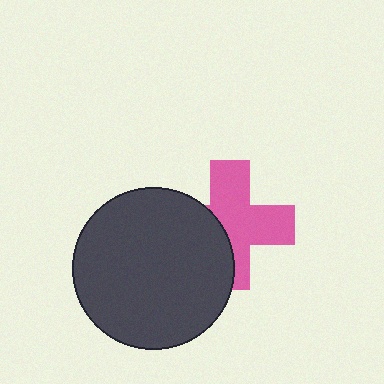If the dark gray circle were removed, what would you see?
You would see the complete pink cross.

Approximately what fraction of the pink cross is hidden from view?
Roughly 38% of the pink cross is hidden behind the dark gray circle.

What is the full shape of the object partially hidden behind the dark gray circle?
The partially hidden object is a pink cross.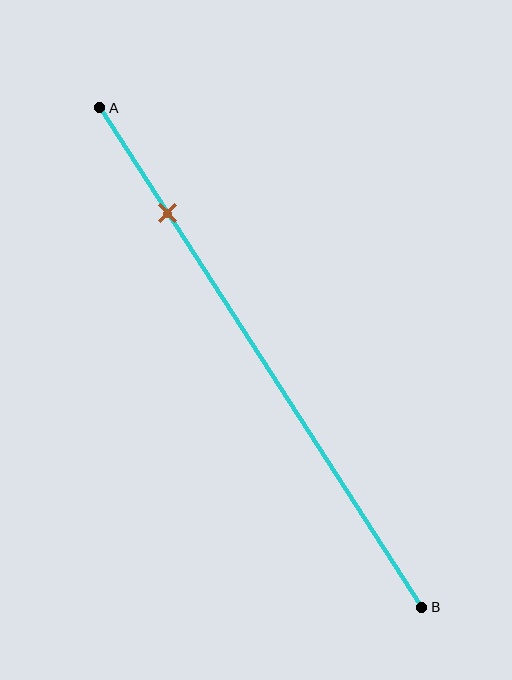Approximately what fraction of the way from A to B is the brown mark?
The brown mark is approximately 20% of the way from A to B.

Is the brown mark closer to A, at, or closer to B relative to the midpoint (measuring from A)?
The brown mark is closer to point A than the midpoint of segment AB.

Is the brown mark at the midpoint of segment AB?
No, the mark is at about 20% from A, not at the 50% midpoint.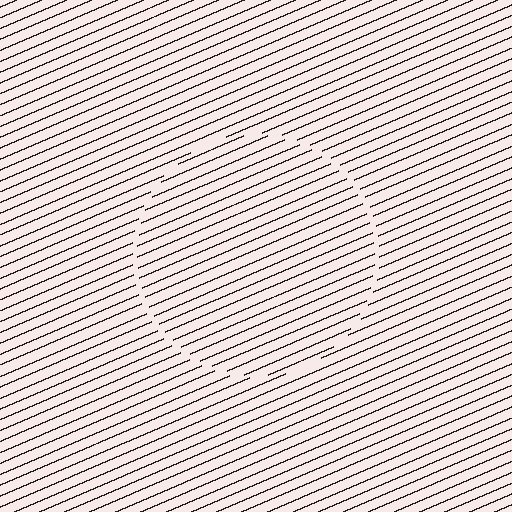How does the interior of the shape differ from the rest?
The interior of the shape contains the same grating, shifted by half a period — the contour is defined by the phase discontinuity where line-ends from the inner and outer gratings abut.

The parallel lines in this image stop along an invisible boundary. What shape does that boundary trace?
An illusory circle. The interior of the shape contains the same grating, shifted by half a period — the contour is defined by the phase discontinuity where line-ends from the inner and outer gratings abut.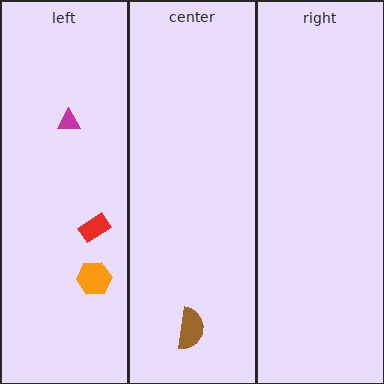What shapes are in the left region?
The magenta triangle, the red rectangle, the orange hexagon.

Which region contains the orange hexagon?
The left region.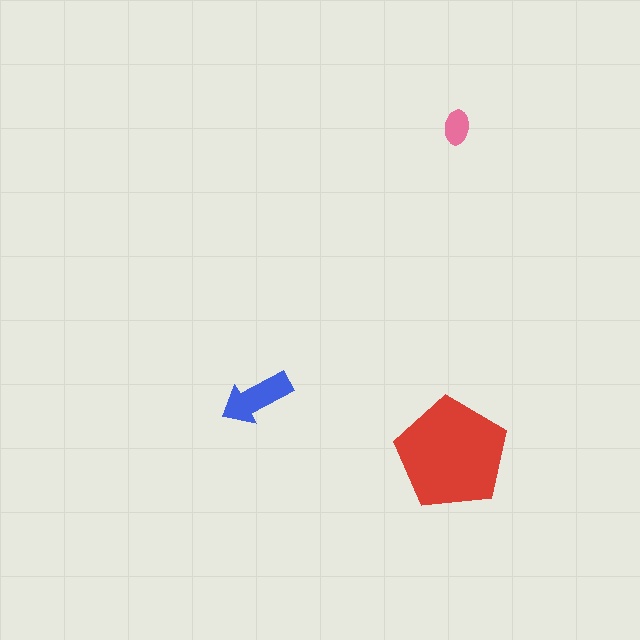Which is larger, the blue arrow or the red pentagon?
The red pentagon.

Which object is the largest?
The red pentagon.